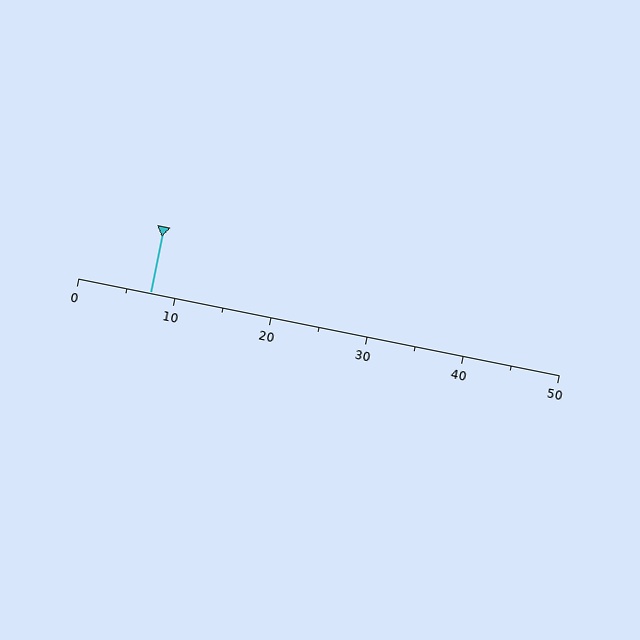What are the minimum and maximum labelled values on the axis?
The axis runs from 0 to 50.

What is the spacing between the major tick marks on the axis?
The major ticks are spaced 10 apart.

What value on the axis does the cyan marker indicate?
The marker indicates approximately 7.5.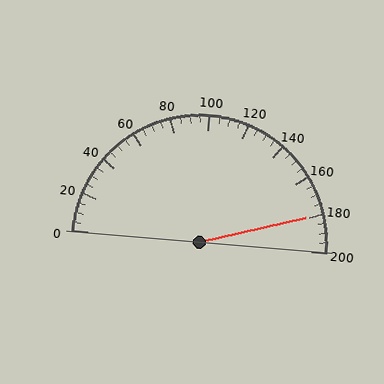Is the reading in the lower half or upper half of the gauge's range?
The reading is in the upper half of the range (0 to 200).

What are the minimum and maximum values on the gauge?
The gauge ranges from 0 to 200.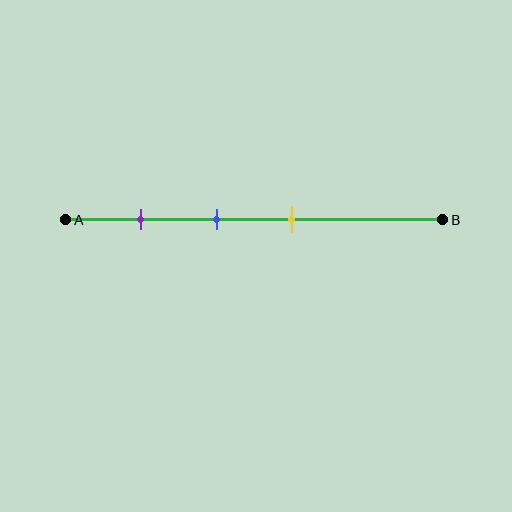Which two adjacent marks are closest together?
The blue and yellow marks are the closest adjacent pair.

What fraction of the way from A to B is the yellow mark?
The yellow mark is approximately 60% (0.6) of the way from A to B.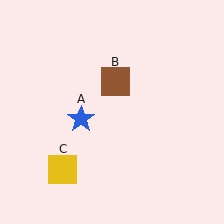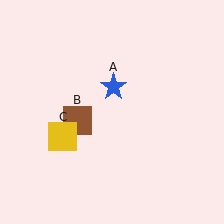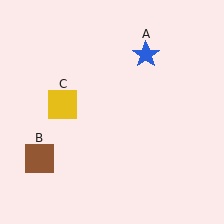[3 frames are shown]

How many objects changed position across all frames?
3 objects changed position: blue star (object A), brown square (object B), yellow square (object C).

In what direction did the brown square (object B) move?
The brown square (object B) moved down and to the left.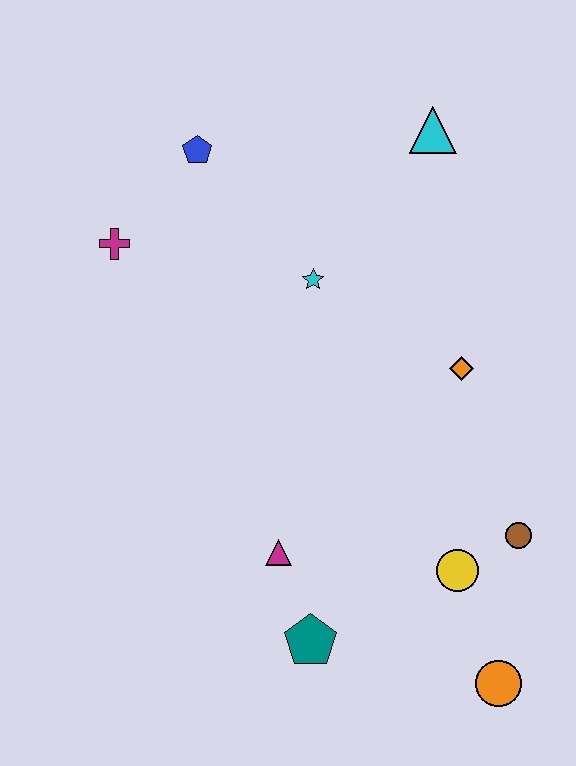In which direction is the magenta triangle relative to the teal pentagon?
The magenta triangle is above the teal pentagon.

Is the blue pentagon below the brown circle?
No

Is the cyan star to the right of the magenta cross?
Yes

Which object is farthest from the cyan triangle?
The orange circle is farthest from the cyan triangle.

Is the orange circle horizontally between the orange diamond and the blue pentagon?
No